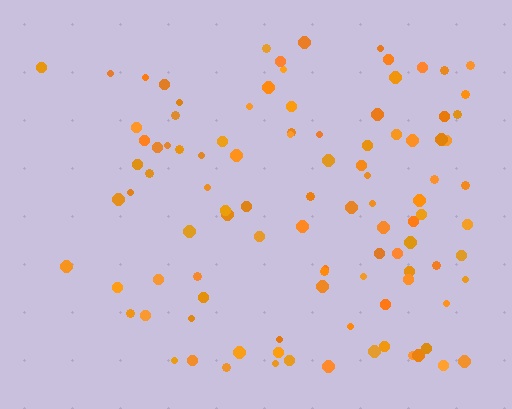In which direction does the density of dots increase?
From left to right, with the right side densest.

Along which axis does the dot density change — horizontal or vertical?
Horizontal.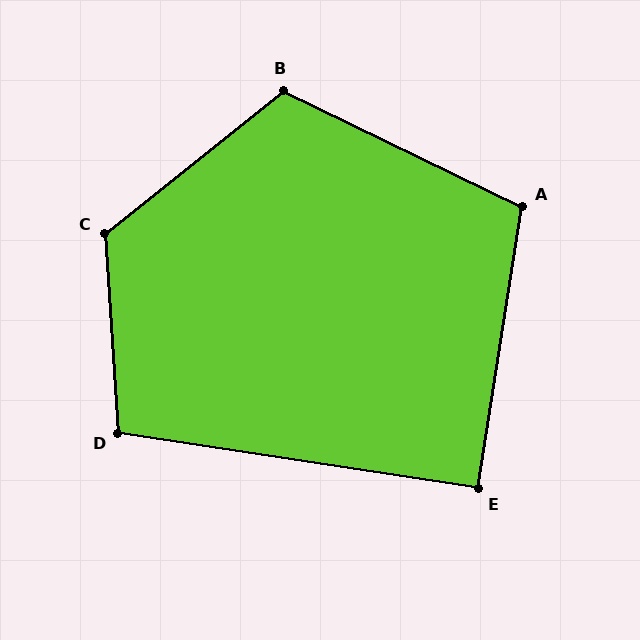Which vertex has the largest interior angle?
C, at approximately 125 degrees.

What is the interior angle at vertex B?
Approximately 116 degrees (obtuse).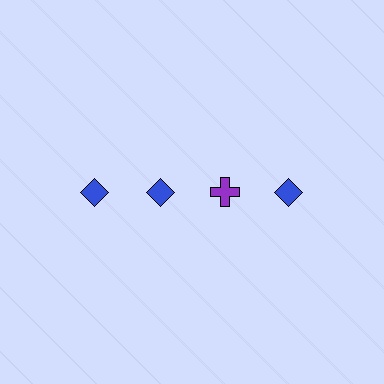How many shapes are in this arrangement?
There are 4 shapes arranged in a grid pattern.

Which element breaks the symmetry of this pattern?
The purple cross in the top row, center column breaks the symmetry. All other shapes are blue diamonds.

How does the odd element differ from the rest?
It differs in both color (purple instead of blue) and shape (cross instead of diamond).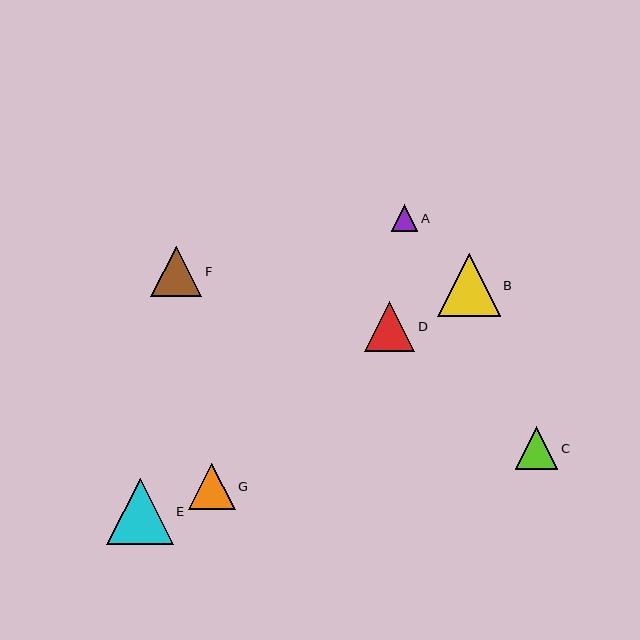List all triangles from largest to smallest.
From largest to smallest: E, B, F, D, G, C, A.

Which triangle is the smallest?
Triangle A is the smallest with a size of approximately 27 pixels.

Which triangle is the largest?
Triangle E is the largest with a size of approximately 66 pixels.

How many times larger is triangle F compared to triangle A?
Triangle F is approximately 1.9 times the size of triangle A.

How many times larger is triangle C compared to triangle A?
Triangle C is approximately 1.6 times the size of triangle A.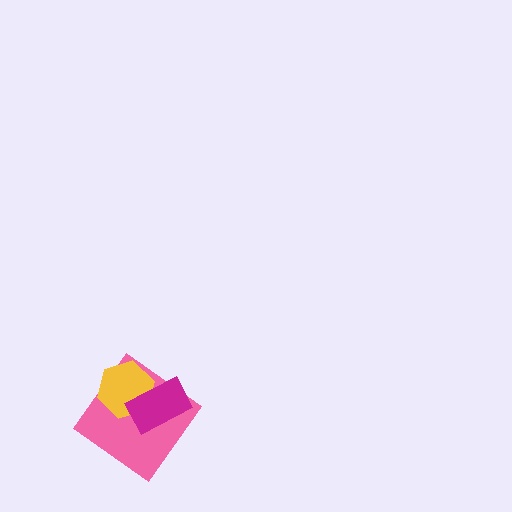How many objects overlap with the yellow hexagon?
2 objects overlap with the yellow hexagon.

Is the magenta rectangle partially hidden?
No, no other shape covers it.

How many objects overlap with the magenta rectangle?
2 objects overlap with the magenta rectangle.